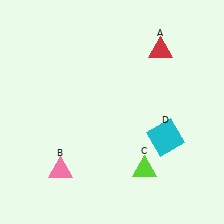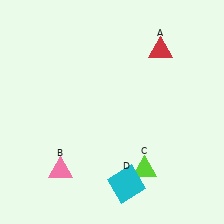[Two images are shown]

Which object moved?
The cyan square (D) moved down.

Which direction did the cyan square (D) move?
The cyan square (D) moved down.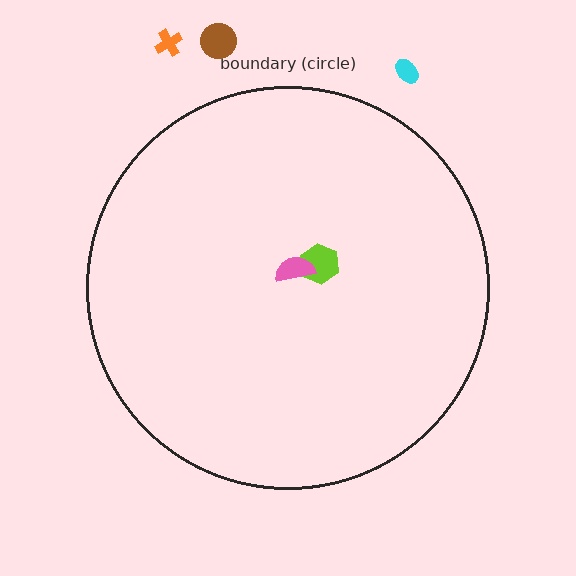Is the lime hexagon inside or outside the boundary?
Inside.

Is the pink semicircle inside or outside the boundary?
Inside.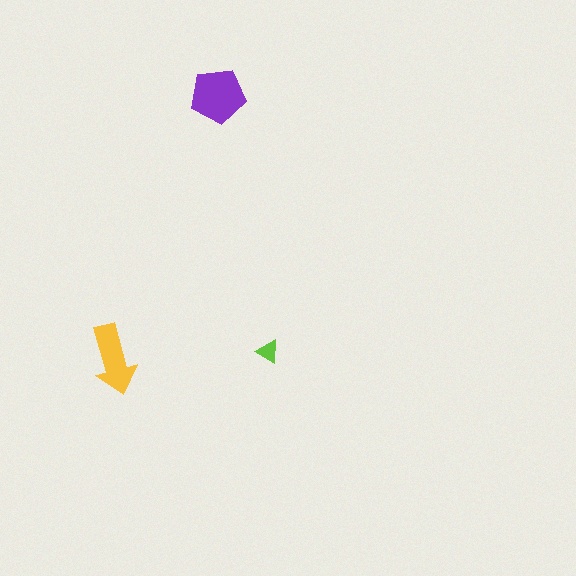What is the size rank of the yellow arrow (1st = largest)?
2nd.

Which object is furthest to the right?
The lime triangle is rightmost.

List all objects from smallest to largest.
The lime triangle, the yellow arrow, the purple pentagon.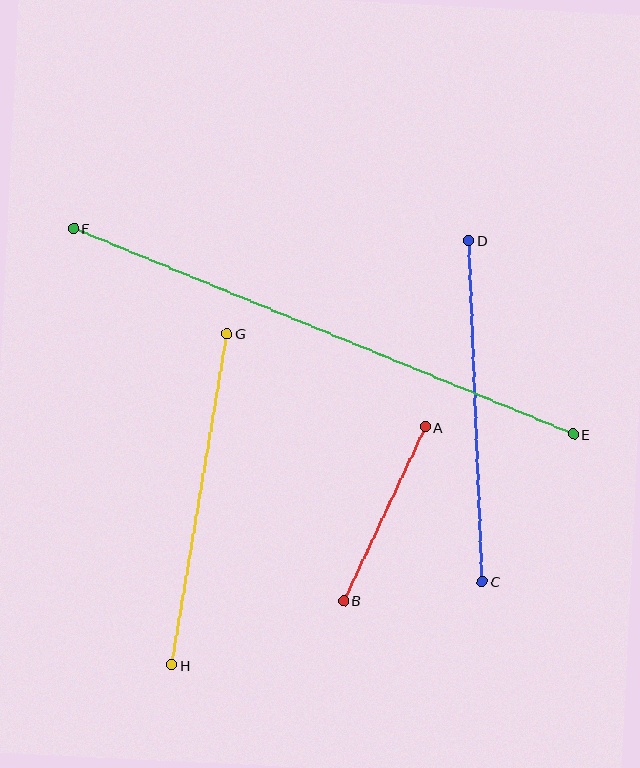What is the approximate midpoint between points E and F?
The midpoint is at approximately (323, 331) pixels.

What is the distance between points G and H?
The distance is approximately 335 pixels.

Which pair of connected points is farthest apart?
Points E and F are farthest apart.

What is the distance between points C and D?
The distance is approximately 342 pixels.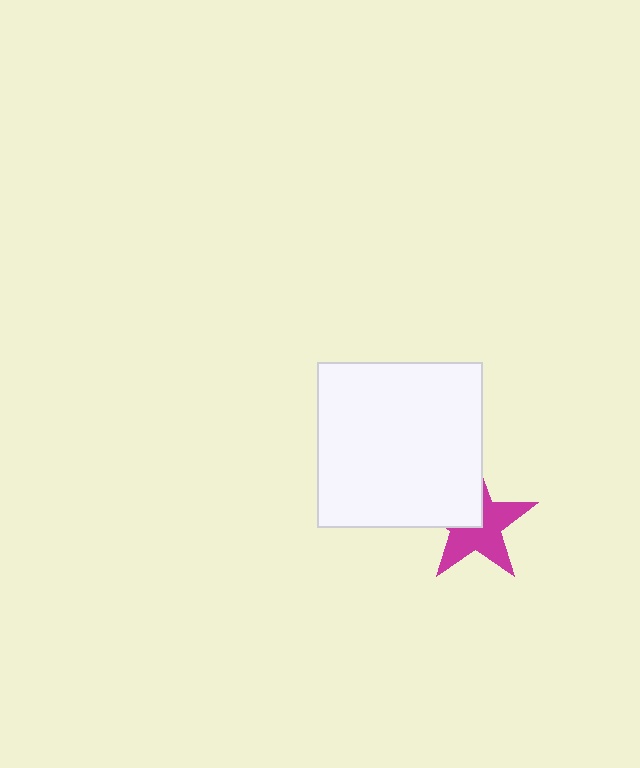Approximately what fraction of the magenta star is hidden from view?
Roughly 39% of the magenta star is hidden behind the white square.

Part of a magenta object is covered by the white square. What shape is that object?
It is a star.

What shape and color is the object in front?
The object in front is a white square.